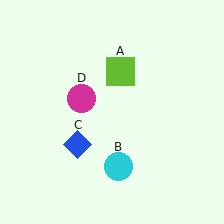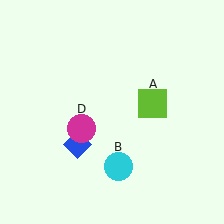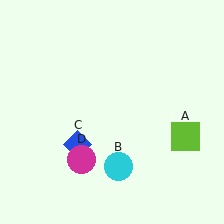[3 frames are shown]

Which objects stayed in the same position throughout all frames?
Cyan circle (object B) and blue diamond (object C) remained stationary.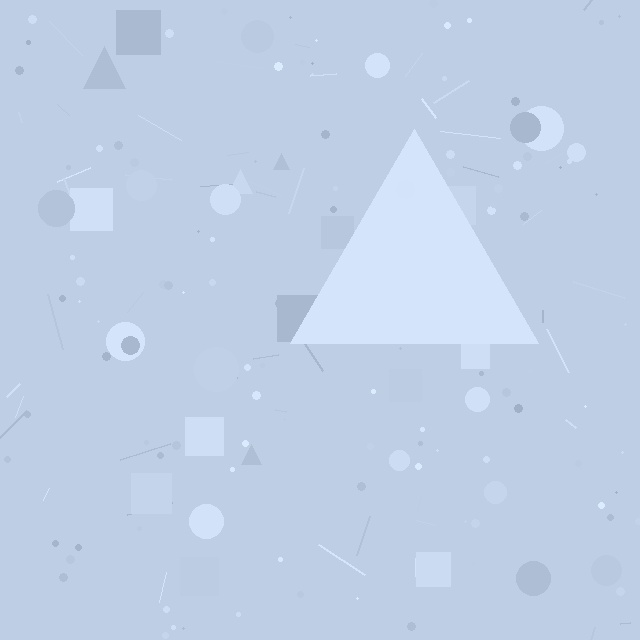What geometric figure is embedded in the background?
A triangle is embedded in the background.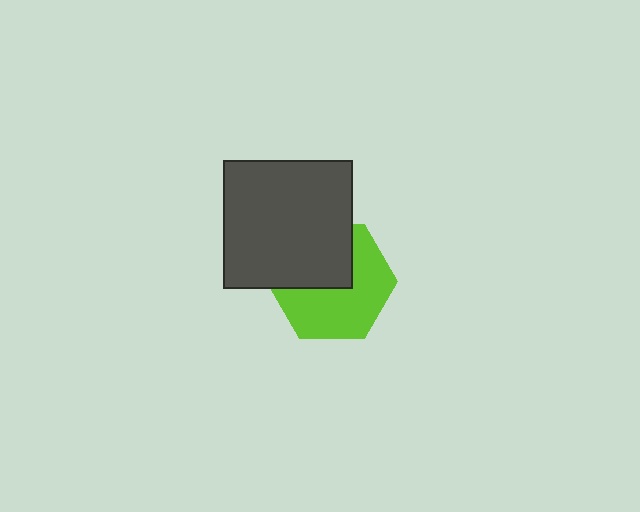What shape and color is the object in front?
The object in front is a dark gray square.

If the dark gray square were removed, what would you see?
You would see the complete lime hexagon.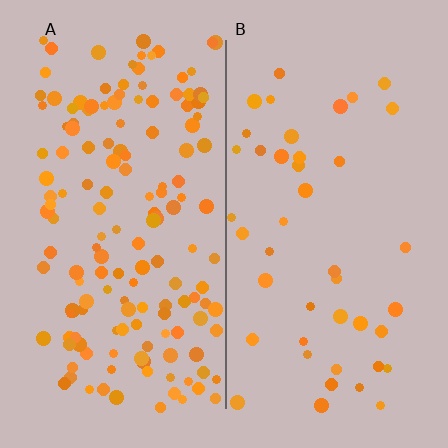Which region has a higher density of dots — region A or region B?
A (the left).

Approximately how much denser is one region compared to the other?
Approximately 3.4× — region A over region B.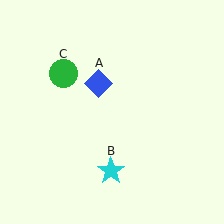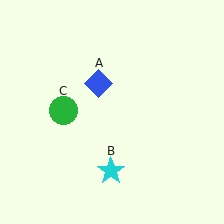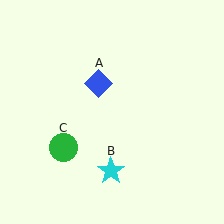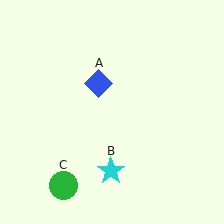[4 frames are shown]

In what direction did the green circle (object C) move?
The green circle (object C) moved down.